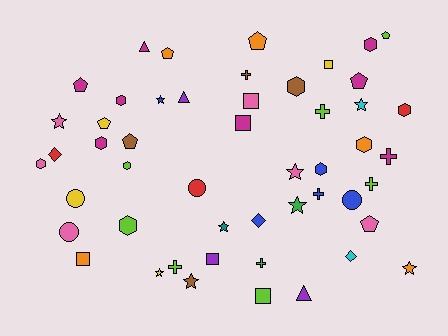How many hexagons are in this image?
There are 10 hexagons.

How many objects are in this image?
There are 50 objects.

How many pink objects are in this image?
There are 6 pink objects.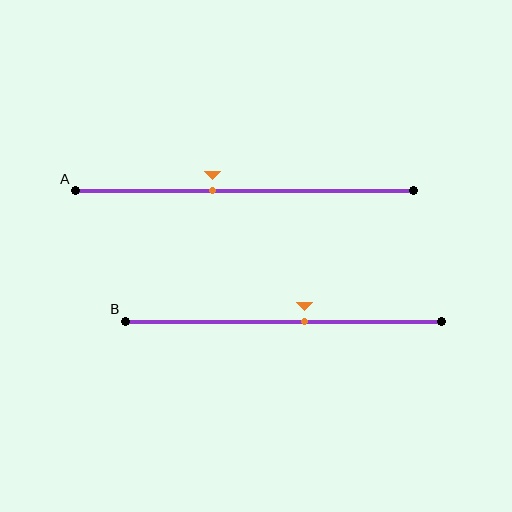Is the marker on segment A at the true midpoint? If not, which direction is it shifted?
No, the marker on segment A is shifted to the left by about 10% of the segment length.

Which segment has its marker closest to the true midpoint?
Segment B has its marker closest to the true midpoint.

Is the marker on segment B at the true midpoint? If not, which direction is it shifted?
No, the marker on segment B is shifted to the right by about 7% of the segment length.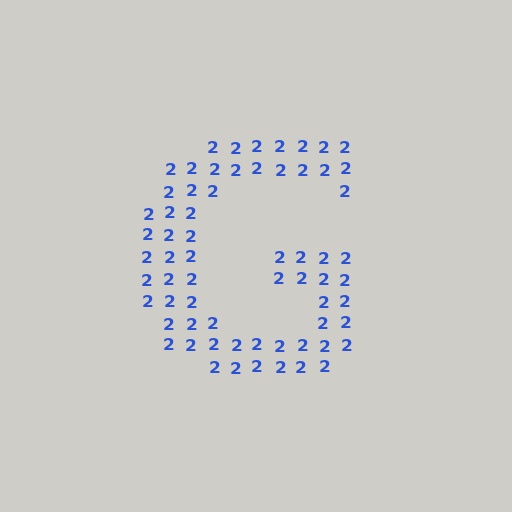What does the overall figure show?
The overall figure shows the letter G.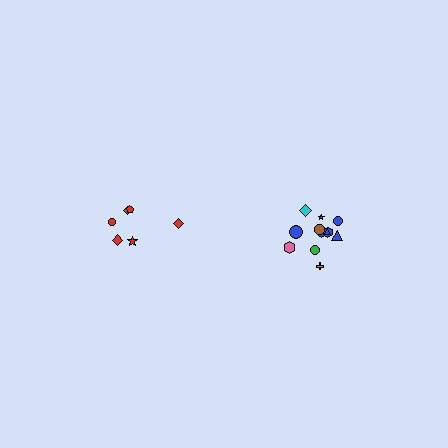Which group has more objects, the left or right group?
The right group.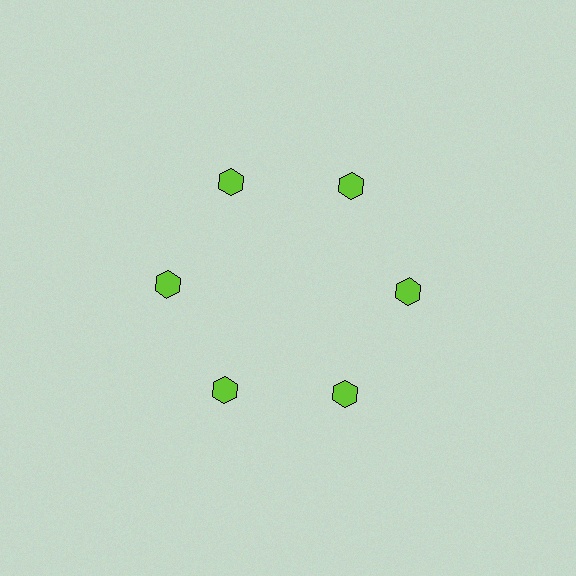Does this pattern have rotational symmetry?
Yes, this pattern has 6-fold rotational symmetry. It looks the same after rotating 60 degrees around the center.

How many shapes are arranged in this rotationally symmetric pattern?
There are 6 shapes, arranged in 6 groups of 1.